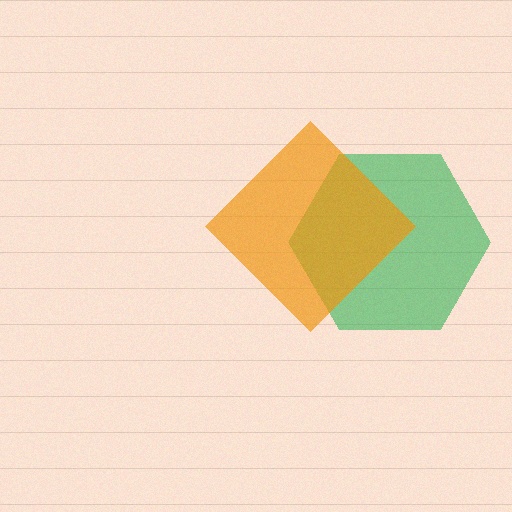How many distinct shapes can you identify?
There are 2 distinct shapes: a green hexagon, an orange diamond.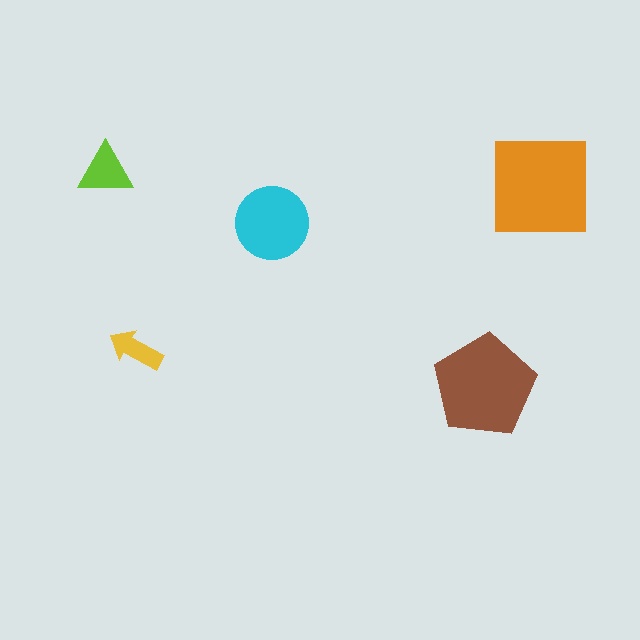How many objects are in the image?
There are 5 objects in the image.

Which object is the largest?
The orange square.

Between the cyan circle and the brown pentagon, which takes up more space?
The brown pentagon.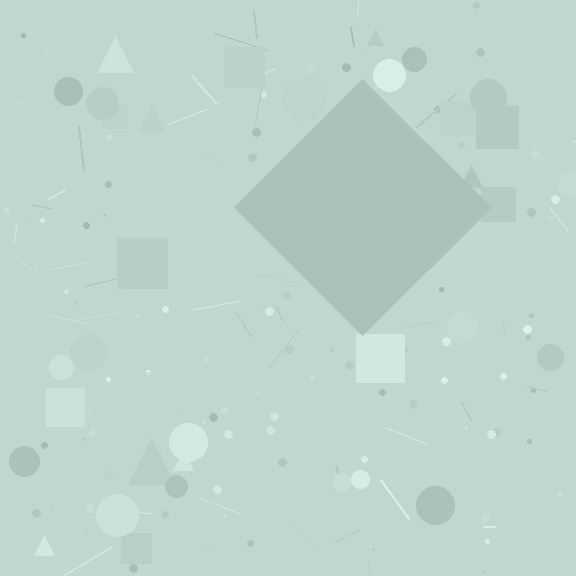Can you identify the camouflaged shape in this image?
The camouflaged shape is a diamond.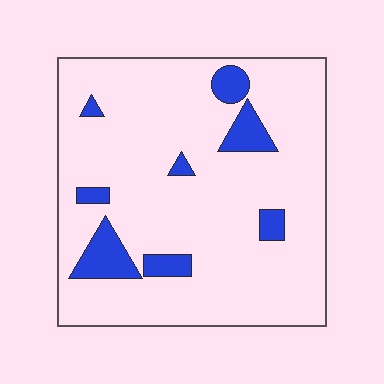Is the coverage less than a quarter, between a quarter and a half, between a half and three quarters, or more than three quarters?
Less than a quarter.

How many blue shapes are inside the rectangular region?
8.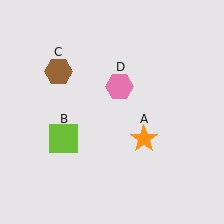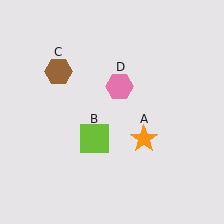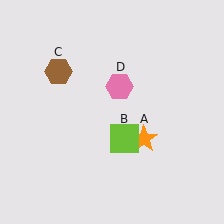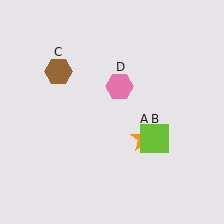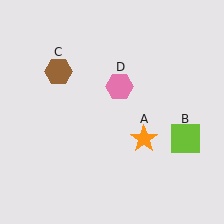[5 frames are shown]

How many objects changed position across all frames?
1 object changed position: lime square (object B).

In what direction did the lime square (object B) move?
The lime square (object B) moved right.